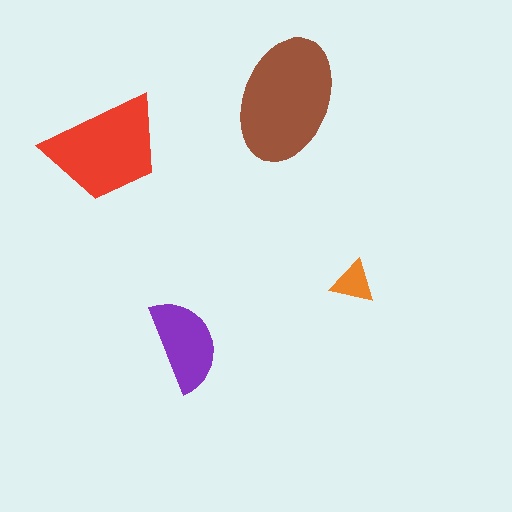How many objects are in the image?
There are 4 objects in the image.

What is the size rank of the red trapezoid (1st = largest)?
2nd.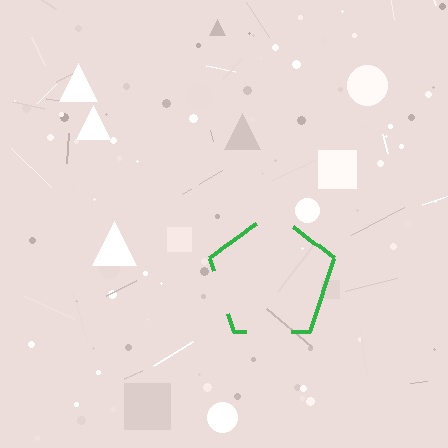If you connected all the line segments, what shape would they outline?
They would outline a pentagon.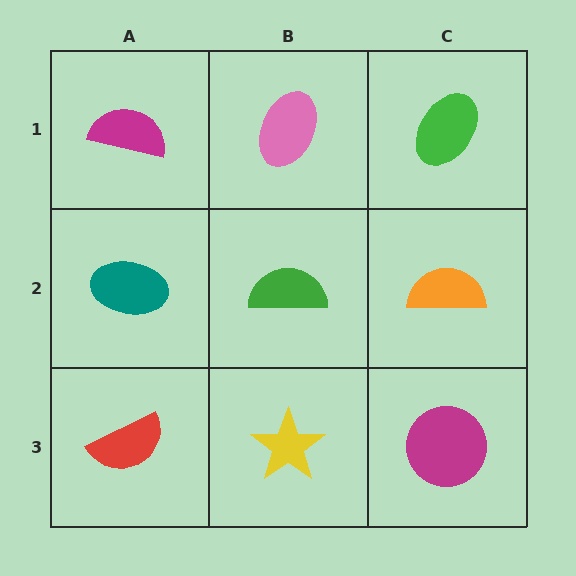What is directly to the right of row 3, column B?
A magenta circle.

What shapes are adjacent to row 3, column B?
A green semicircle (row 2, column B), a red semicircle (row 3, column A), a magenta circle (row 3, column C).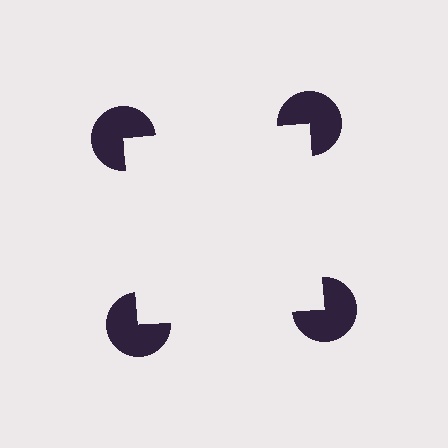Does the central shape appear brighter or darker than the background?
It typically appears slightly brighter than the background, even though no actual brightness change is drawn.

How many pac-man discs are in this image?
There are 4 — one at each vertex of the illusory square.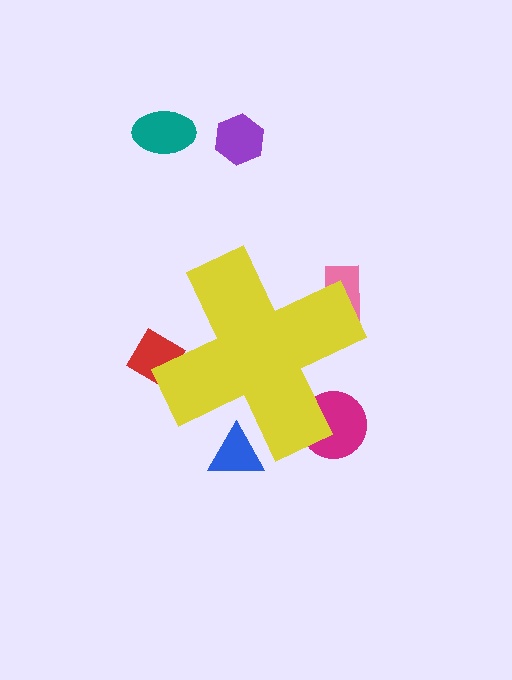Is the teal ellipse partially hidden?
No, the teal ellipse is fully visible.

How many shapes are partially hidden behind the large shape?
4 shapes are partially hidden.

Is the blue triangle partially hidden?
Yes, the blue triangle is partially hidden behind the yellow cross.